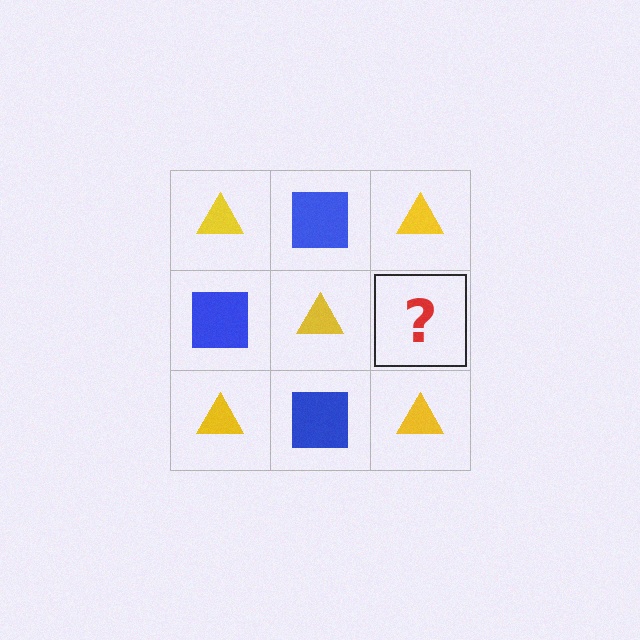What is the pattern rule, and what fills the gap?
The rule is that it alternates yellow triangle and blue square in a checkerboard pattern. The gap should be filled with a blue square.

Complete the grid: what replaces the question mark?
The question mark should be replaced with a blue square.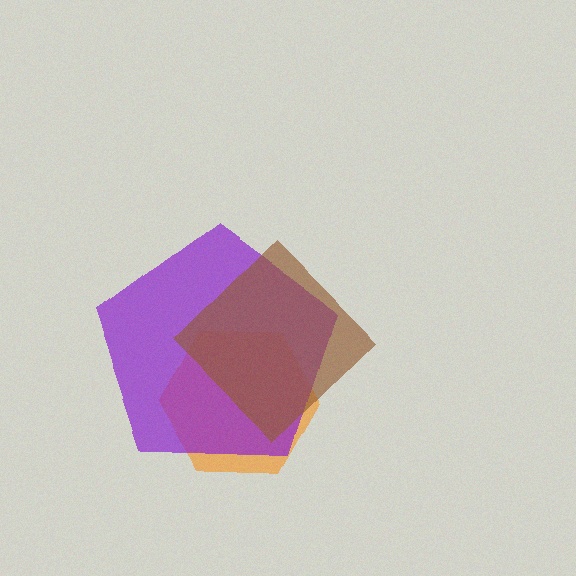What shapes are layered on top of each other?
The layered shapes are: an orange hexagon, a purple pentagon, a brown diamond.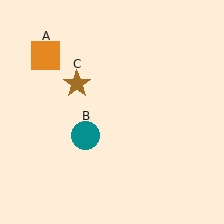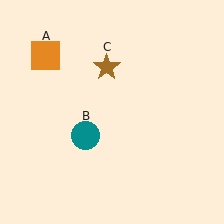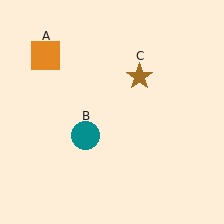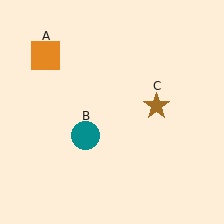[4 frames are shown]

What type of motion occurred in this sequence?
The brown star (object C) rotated clockwise around the center of the scene.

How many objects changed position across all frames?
1 object changed position: brown star (object C).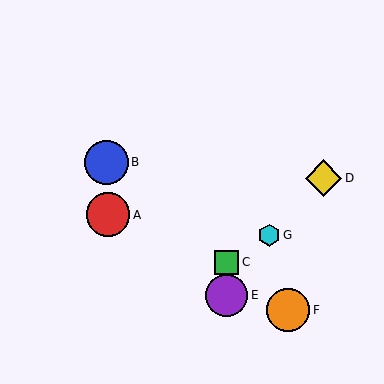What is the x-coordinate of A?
Object A is at x≈108.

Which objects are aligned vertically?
Objects C, E are aligned vertically.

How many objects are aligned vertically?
2 objects (C, E) are aligned vertically.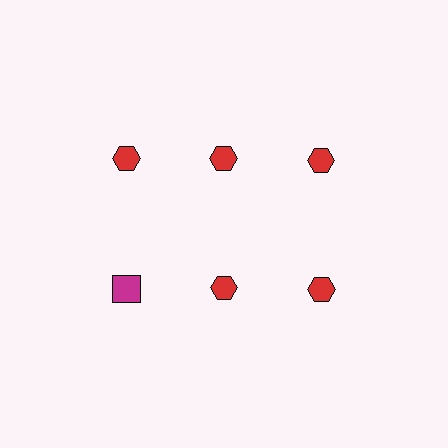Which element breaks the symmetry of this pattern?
The magenta square in the second row, leftmost column breaks the symmetry. All other shapes are red hexagons.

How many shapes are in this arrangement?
There are 6 shapes arranged in a grid pattern.